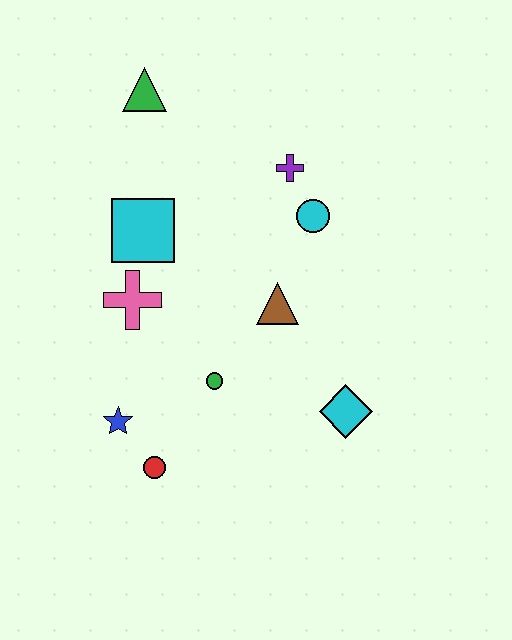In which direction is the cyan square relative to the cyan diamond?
The cyan square is to the left of the cyan diamond.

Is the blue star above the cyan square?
No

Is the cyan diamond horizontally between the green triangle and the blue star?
No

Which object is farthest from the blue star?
The green triangle is farthest from the blue star.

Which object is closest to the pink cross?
The cyan square is closest to the pink cross.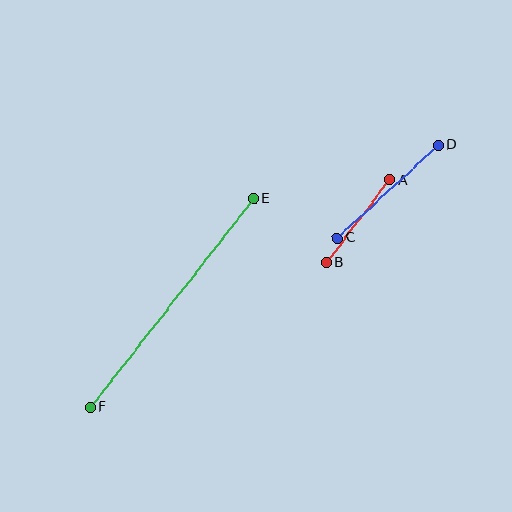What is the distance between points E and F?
The distance is approximately 265 pixels.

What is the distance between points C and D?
The distance is approximately 137 pixels.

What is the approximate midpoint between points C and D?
The midpoint is at approximately (388, 191) pixels.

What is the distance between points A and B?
The distance is approximately 104 pixels.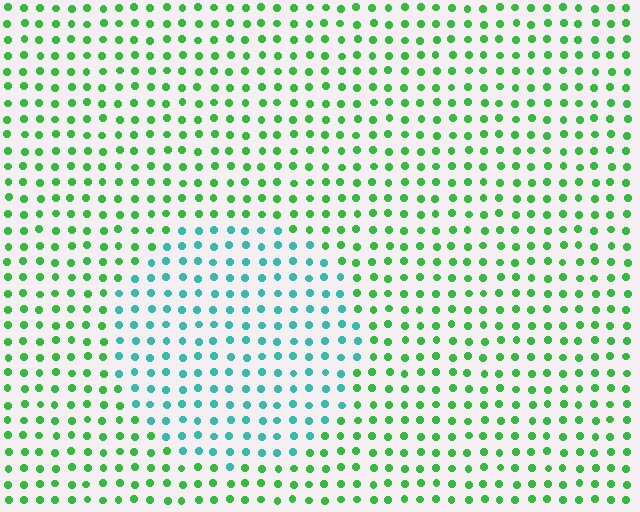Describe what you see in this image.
The image is filled with small green elements in a uniform arrangement. A circle-shaped region is visible where the elements are tinted to a slightly different hue, forming a subtle color boundary.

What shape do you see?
I see a circle.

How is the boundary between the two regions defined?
The boundary is defined purely by a slight shift in hue (about 48 degrees). Spacing, size, and orientation are identical on both sides.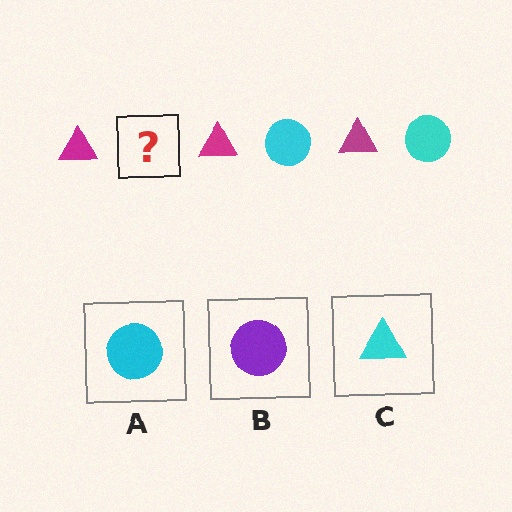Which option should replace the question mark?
Option A.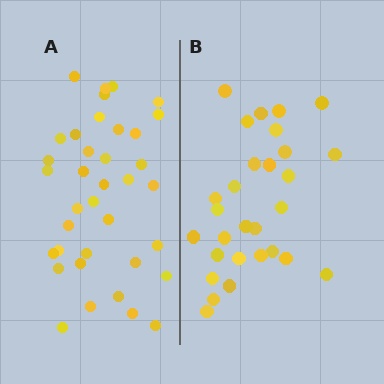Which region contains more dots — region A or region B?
Region A (the left region) has more dots.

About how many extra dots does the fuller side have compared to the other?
Region A has roughly 8 or so more dots than region B.